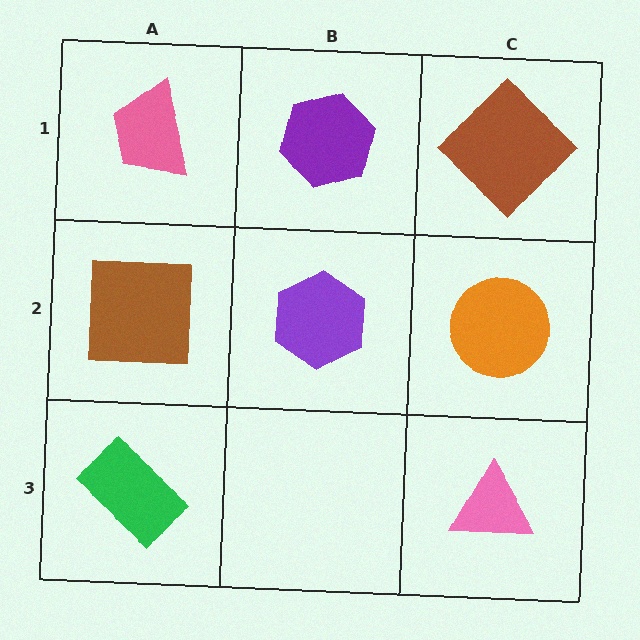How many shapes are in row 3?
2 shapes.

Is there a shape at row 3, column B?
No, that cell is empty.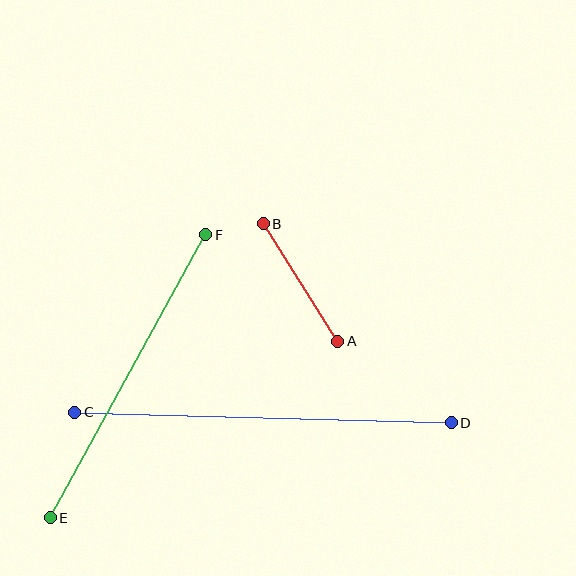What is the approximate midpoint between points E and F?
The midpoint is at approximately (128, 376) pixels.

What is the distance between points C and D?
The distance is approximately 377 pixels.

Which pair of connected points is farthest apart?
Points C and D are farthest apart.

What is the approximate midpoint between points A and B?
The midpoint is at approximately (300, 283) pixels.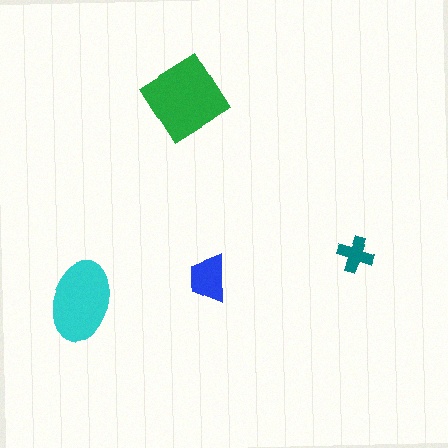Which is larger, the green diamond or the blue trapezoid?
The green diamond.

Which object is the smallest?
The teal cross.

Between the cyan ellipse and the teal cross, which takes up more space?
The cyan ellipse.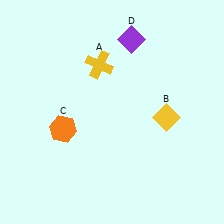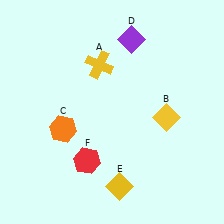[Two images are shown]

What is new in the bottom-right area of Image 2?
A yellow diamond (E) was added in the bottom-right area of Image 2.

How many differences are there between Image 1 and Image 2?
There are 2 differences between the two images.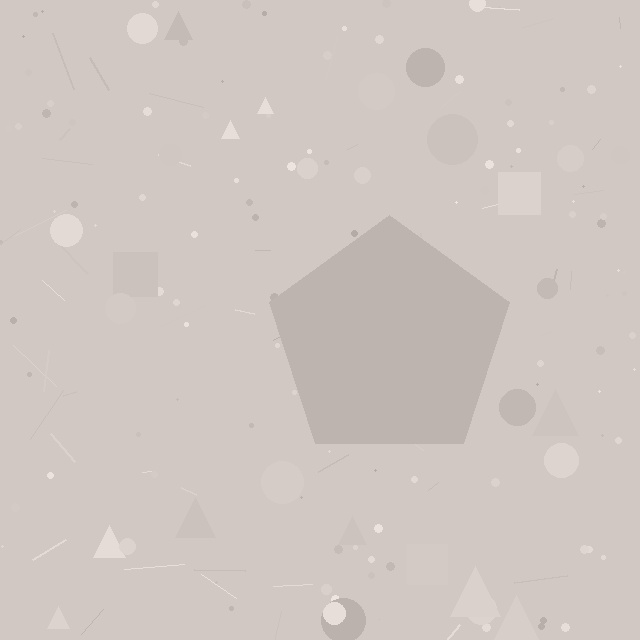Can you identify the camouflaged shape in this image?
The camouflaged shape is a pentagon.